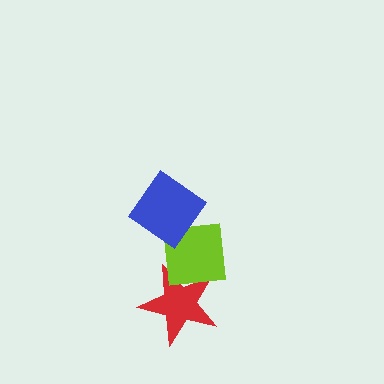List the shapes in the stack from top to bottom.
From top to bottom: the blue diamond, the lime square, the red star.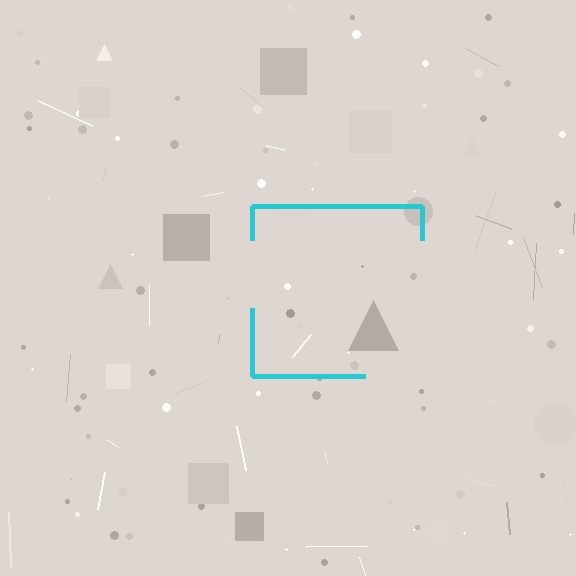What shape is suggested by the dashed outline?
The dashed outline suggests a square.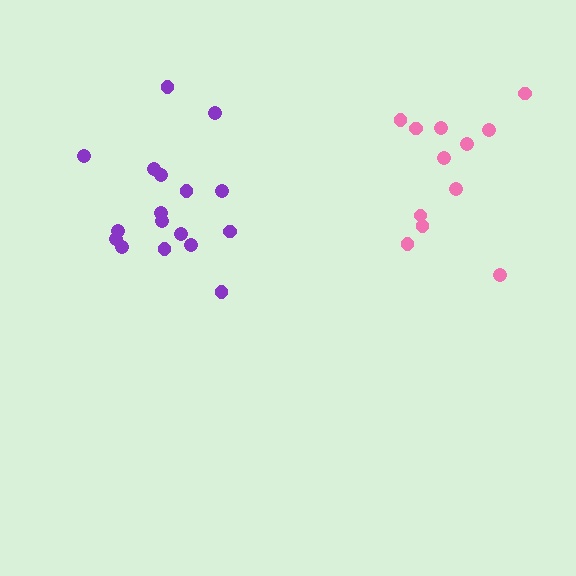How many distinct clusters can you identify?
There are 2 distinct clusters.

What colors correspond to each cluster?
The clusters are colored: pink, purple.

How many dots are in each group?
Group 1: 12 dots, Group 2: 17 dots (29 total).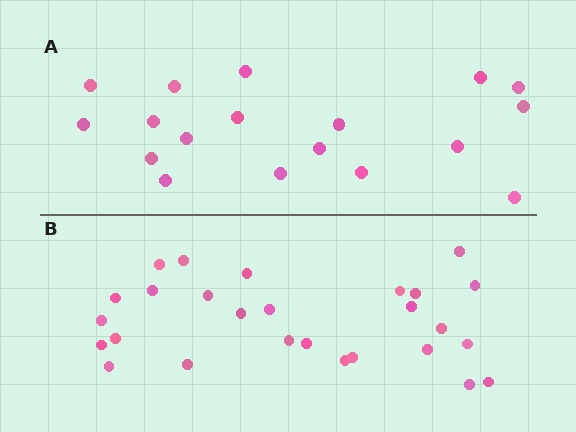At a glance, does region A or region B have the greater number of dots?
Region B (the bottom region) has more dots.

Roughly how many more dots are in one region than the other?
Region B has roughly 8 or so more dots than region A.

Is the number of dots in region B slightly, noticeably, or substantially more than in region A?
Region B has substantially more. The ratio is roughly 1.5 to 1.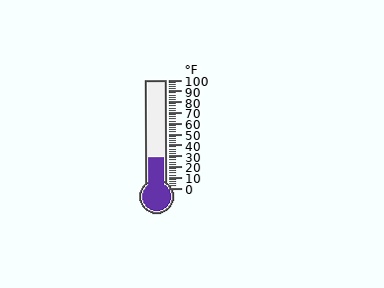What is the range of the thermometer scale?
The thermometer scale ranges from 0°F to 100°F.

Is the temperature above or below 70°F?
The temperature is below 70°F.